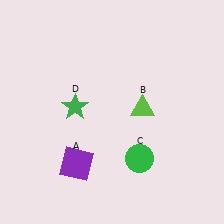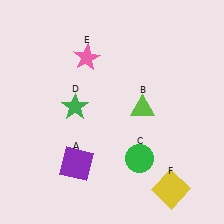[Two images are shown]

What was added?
A pink star (E), a yellow square (F) were added in Image 2.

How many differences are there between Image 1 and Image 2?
There are 2 differences between the two images.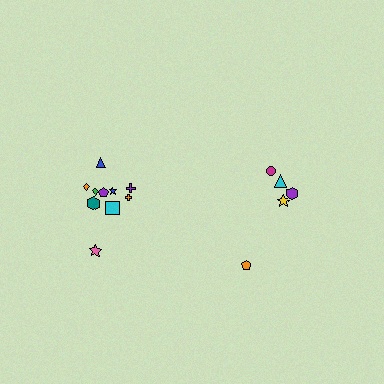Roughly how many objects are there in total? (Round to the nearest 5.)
Roughly 15 objects in total.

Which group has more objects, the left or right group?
The left group.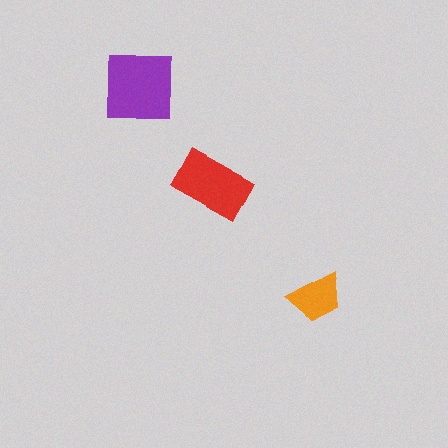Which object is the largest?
The purple square.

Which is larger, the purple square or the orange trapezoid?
The purple square.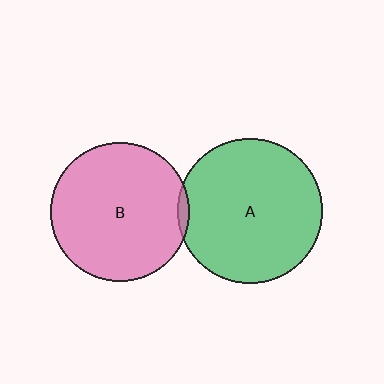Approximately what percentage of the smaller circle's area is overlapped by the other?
Approximately 5%.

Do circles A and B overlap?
Yes.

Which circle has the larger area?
Circle A (green).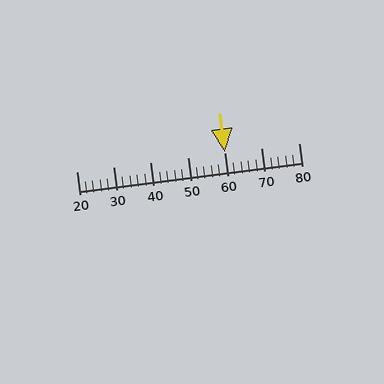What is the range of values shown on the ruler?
The ruler shows values from 20 to 80.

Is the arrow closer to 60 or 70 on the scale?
The arrow is closer to 60.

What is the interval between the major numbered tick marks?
The major tick marks are spaced 10 units apart.